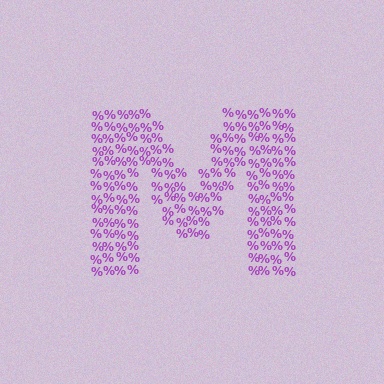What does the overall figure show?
The overall figure shows the letter M.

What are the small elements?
The small elements are percent signs.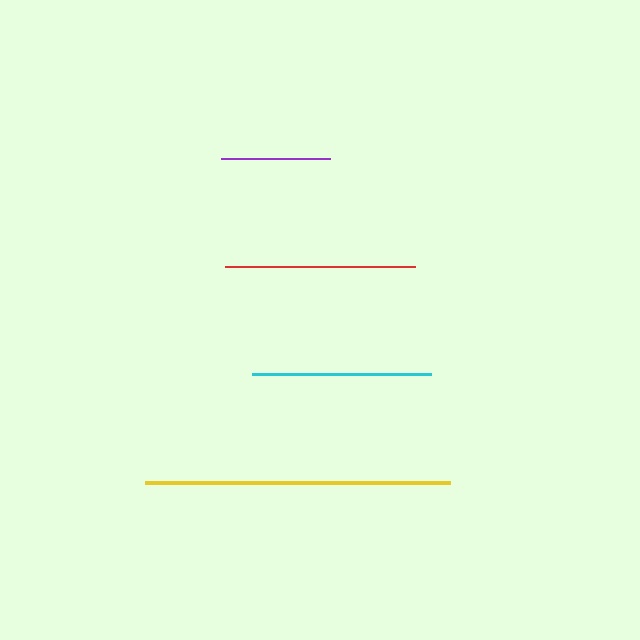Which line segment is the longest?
The yellow line is the longest at approximately 305 pixels.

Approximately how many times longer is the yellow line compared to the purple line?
The yellow line is approximately 2.8 times the length of the purple line.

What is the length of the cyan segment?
The cyan segment is approximately 179 pixels long.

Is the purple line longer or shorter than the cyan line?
The cyan line is longer than the purple line.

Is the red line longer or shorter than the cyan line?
The red line is longer than the cyan line.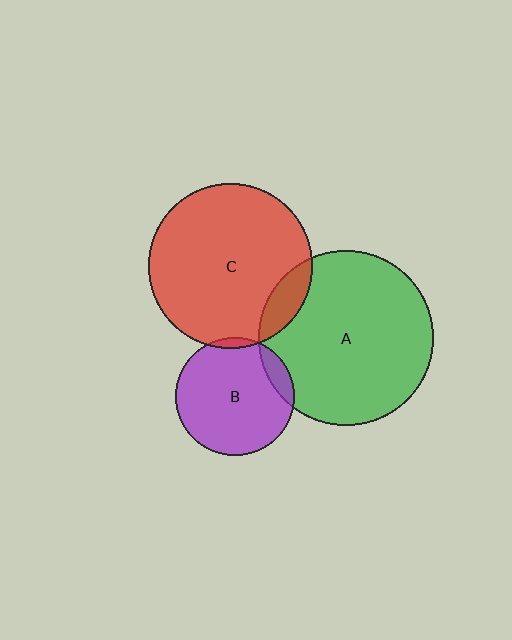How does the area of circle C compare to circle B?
Approximately 1.9 times.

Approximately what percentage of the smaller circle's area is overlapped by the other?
Approximately 10%.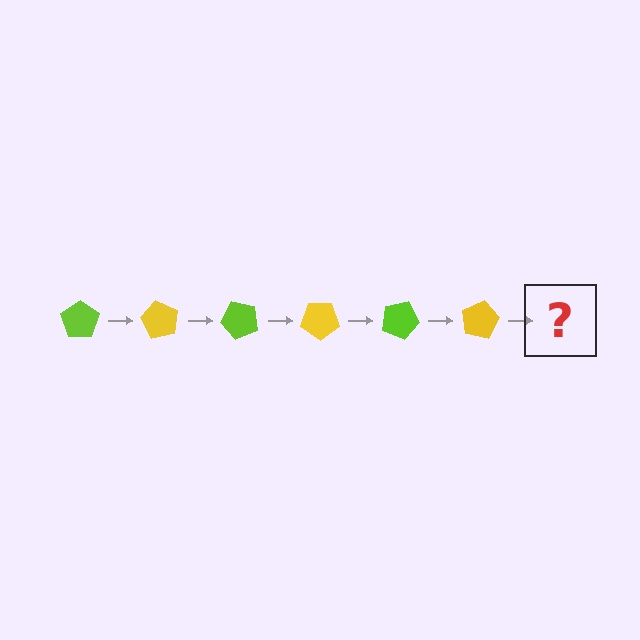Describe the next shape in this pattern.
It should be a lime pentagon, rotated 360 degrees from the start.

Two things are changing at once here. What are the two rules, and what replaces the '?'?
The two rules are that it rotates 60 degrees each step and the color cycles through lime and yellow. The '?' should be a lime pentagon, rotated 360 degrees from the start.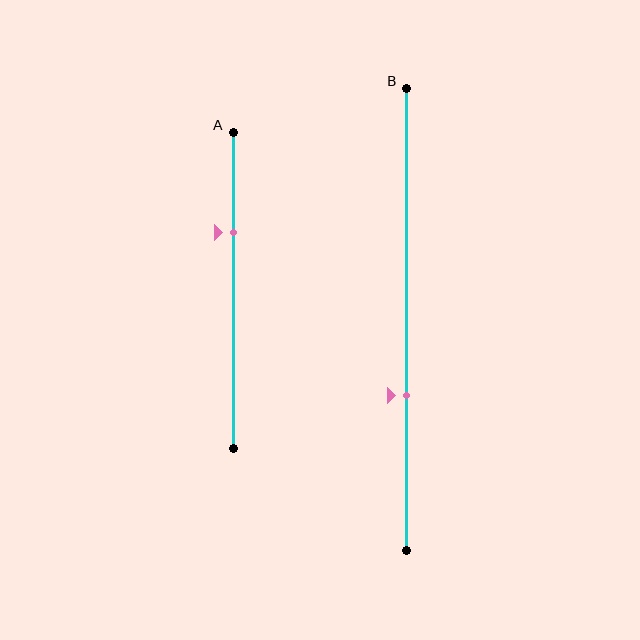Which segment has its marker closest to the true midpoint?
Segment B has its marker closest to the true midpoint.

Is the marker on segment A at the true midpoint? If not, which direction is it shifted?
No, the marker on segment A is shifted upward by about 18% of the segment length.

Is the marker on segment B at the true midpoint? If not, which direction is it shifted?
No, the marker on segment B is shifted downward by about 16% of the segment length.